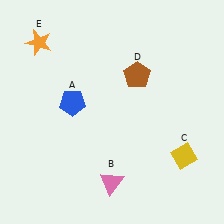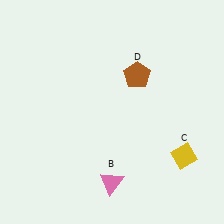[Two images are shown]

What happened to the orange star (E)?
The orange star (E) was removed in Image 2. It was in the top-left area of Image 1.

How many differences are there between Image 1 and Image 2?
There are 2 differences between the two images.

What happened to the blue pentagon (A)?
The blue pentagon (A) was removed in Image 2. It was in the top-left area of Image 1.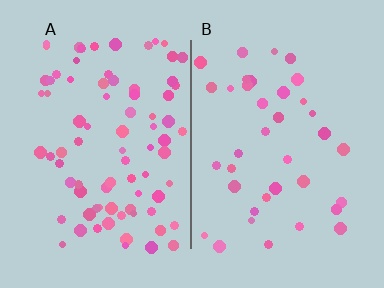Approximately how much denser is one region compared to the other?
Approximately 2.2× — region A over region B.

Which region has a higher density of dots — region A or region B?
A (the left).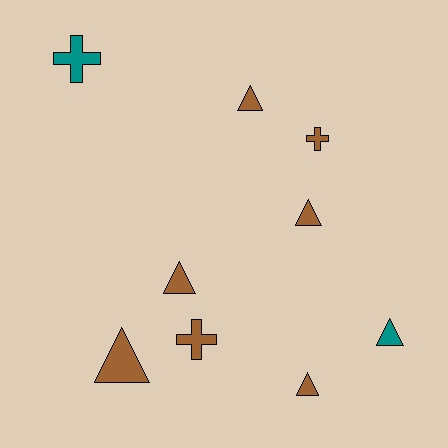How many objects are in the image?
There are 9 objects.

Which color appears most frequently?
Brown, with 7 objects.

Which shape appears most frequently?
Triangle, with 6 objects.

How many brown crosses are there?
There are 2 brown crosses.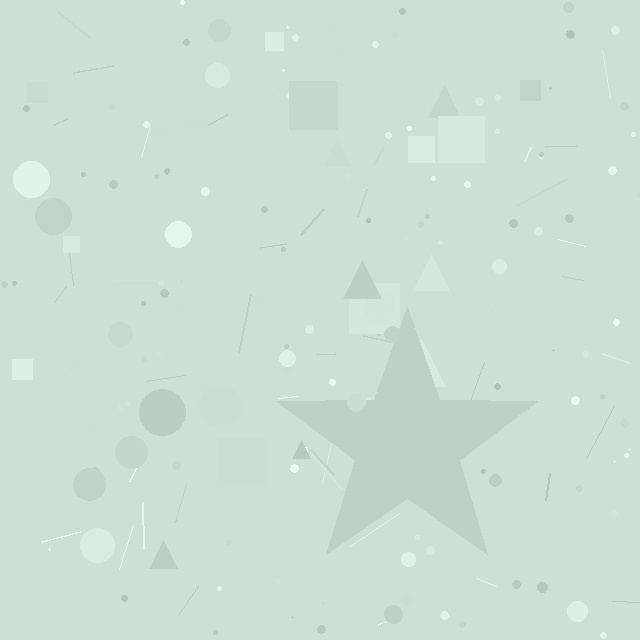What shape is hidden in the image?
A star is hidden in the image.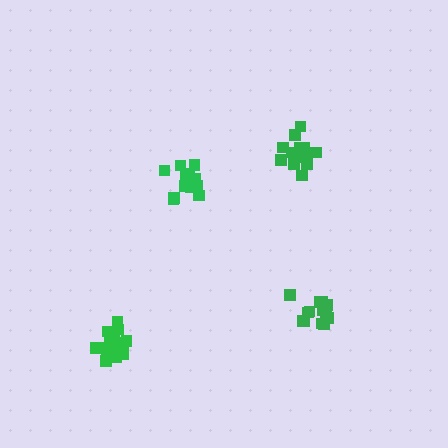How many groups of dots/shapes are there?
There are 4 groups.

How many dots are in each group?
Group 1: 14 dots, Group 2: 13 dots, Group 3: 17 dots, Group 4: 15 dots (59 total).